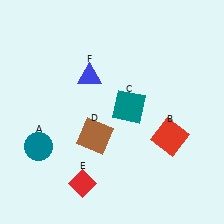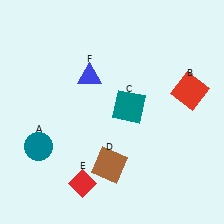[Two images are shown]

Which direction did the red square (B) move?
The red square (B) moved up.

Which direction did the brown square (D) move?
The brown square (D) moved down.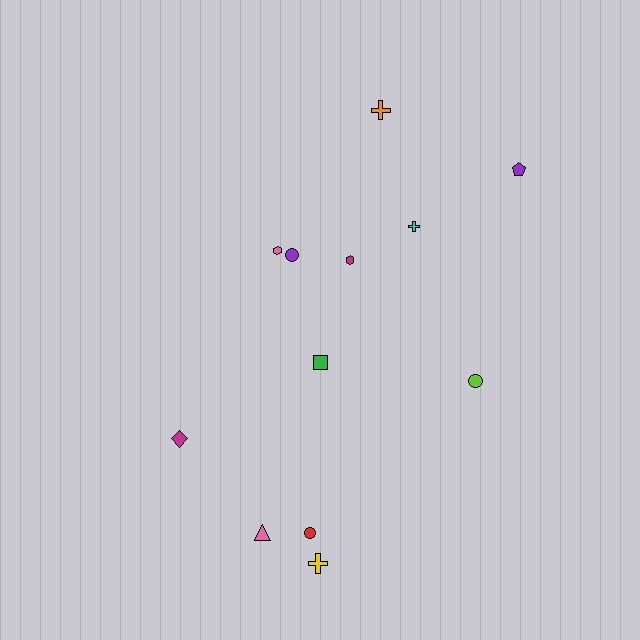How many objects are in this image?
There are 12 objects.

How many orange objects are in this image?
There is 1 orange object.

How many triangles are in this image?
There is 1 triangle.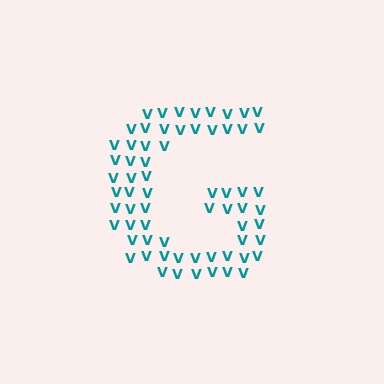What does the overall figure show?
The overall figure shows the letter G.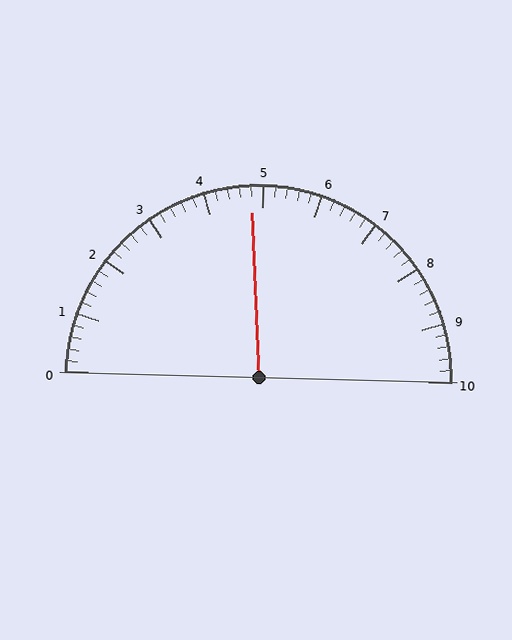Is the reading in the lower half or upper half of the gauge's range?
The reading is in the lower half of the range (0 to 10).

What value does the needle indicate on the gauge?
The needle indicates approximately 4.8.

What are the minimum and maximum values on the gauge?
The gauge ranges from 0 to 10.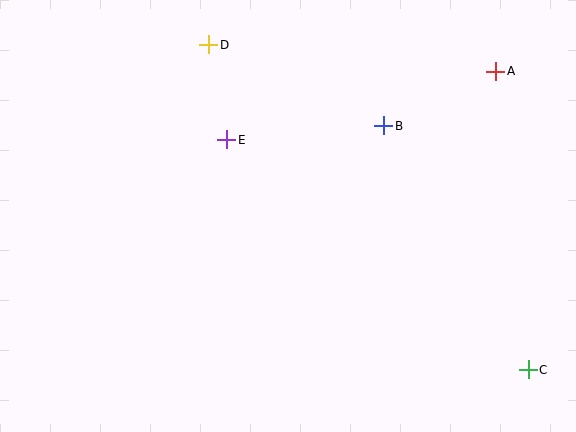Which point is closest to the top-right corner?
Point A is closest to the top-right corner.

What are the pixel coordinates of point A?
Point A is at (496, 71).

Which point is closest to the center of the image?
Point E at (227, 140) is closest to the center.